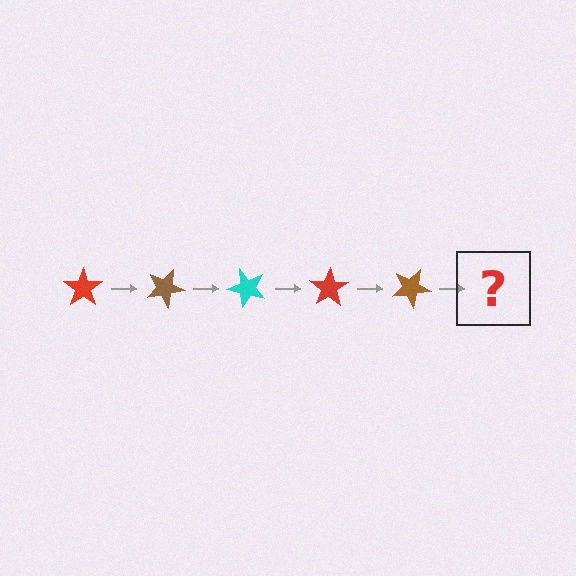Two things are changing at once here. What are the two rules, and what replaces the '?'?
The two rules are that it rotates 25 degrees each step and the color cycles through red, brown, and cyan. The '?' should be a cyan star, rotated 125 degrees from the start.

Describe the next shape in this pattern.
It should be a cyan star, rotated 125 degrees from the start.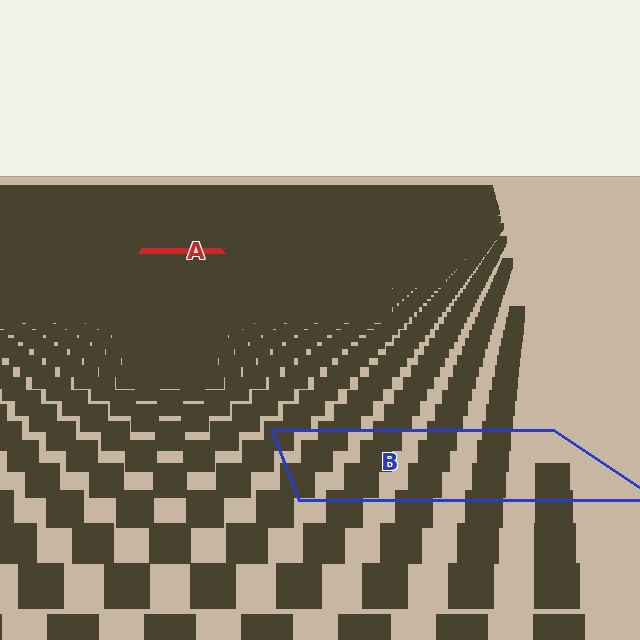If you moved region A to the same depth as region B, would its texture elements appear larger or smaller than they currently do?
They would appear larger. At a closer depth, the same texture elements are projected at a bigger on-screen size.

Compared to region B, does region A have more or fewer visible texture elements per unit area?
Region A has more texture elements per unit area — they are packed more densely because it is farther away.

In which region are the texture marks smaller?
The texture marks are smaller in region A, because it is farther away.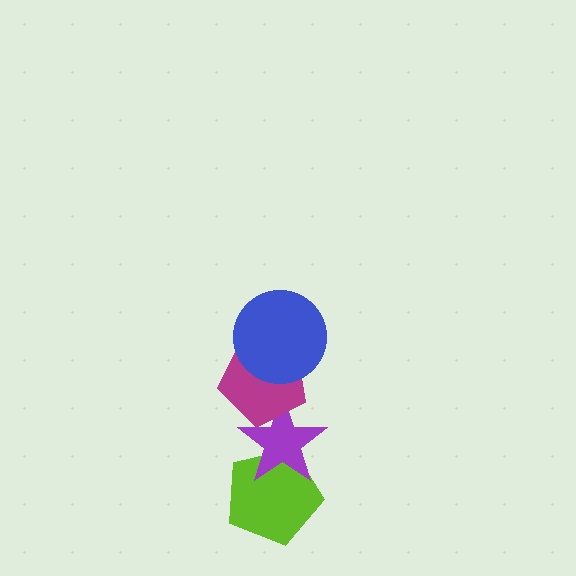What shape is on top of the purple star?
The magenta pentagon is on top of the purple star.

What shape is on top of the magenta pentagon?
The blue circle is on top of the magenta pentagon.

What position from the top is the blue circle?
The blue circle is 1st from the top.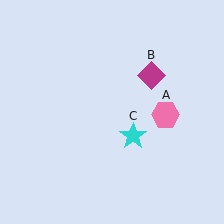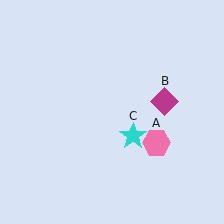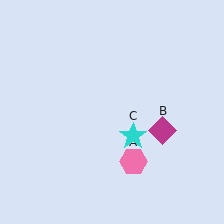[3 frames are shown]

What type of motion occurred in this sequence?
The pink hexagon (object A), magenta diamond (object B) rotated clockwise around the center of the scene.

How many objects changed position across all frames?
2 objects changed position: pink hexagon (object A), magenta diamond (object B).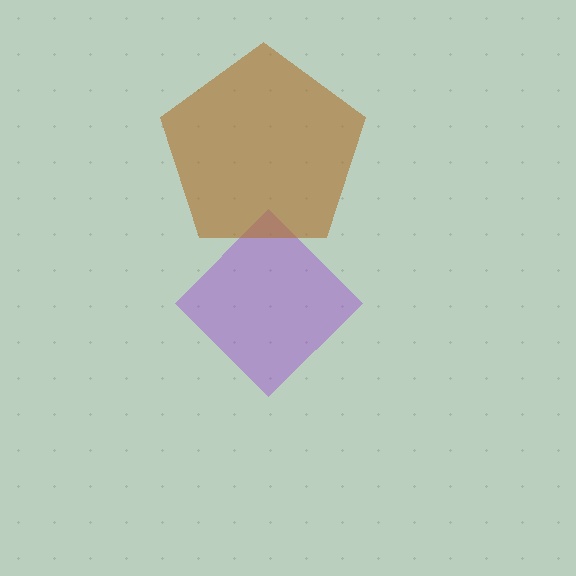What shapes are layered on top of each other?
The layered shapes are: a purple diamond, a brown pentagon.